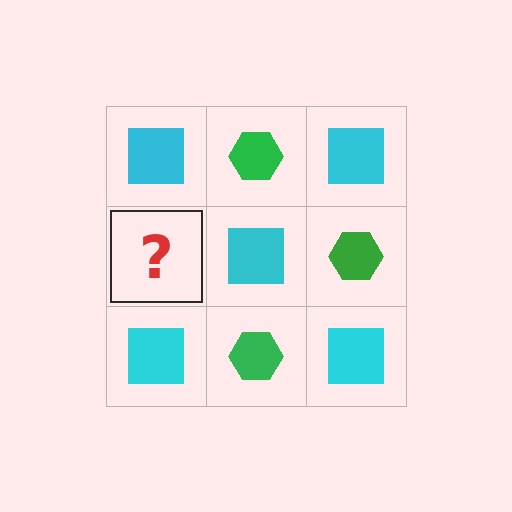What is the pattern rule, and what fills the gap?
The rule is that it alternates cyan square and green hexagon in a checkerboard pattern. The gap should be filled with a green hexagon.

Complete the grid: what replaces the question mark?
The question mark should be replaced with a green hexagon.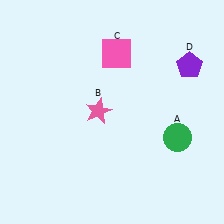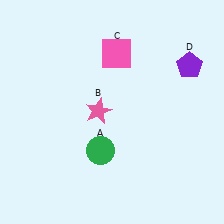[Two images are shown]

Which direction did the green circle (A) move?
The green circle (A) moved left.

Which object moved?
The green circle (A) moved left.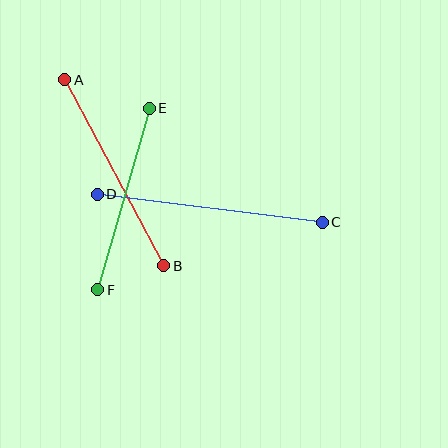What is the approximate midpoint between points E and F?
The midpoint is at approximately (124, 199) pixels.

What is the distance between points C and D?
The distance is approximately 227 pixels.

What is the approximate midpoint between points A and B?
The midpoint is at approximately (114, 173) pixels.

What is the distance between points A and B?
The distance is approximately 211 pixels.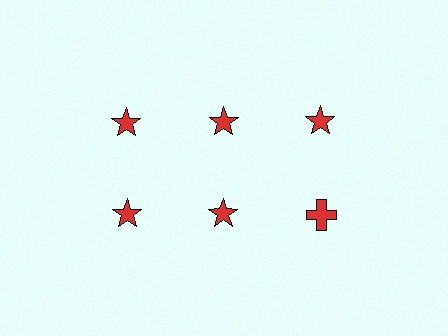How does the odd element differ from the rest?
It has a different shape: cross instead of star.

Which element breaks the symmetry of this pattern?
The red cross in the second row, center column breaks the symmetry. All other shapes are red stars.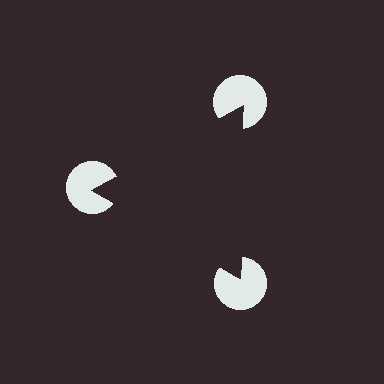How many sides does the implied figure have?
3 sides.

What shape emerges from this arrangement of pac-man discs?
An illusory triangle — its edges are inferred from the aligned wedge cuts in the pac-man discs, not physically drawn.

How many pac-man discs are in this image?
There are 3 — one at each vertex of the illusory triangle.